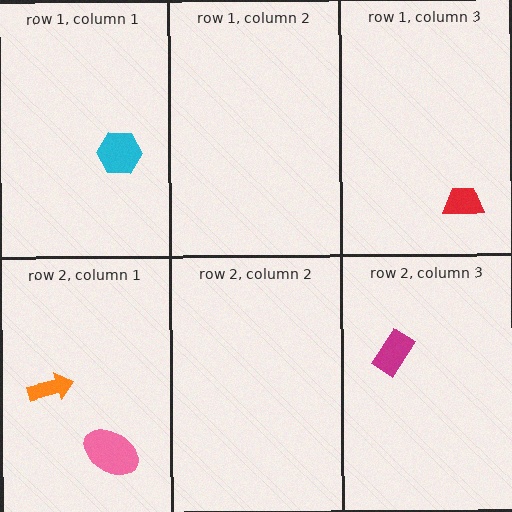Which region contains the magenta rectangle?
The row 2, column 3 region.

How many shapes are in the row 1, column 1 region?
1.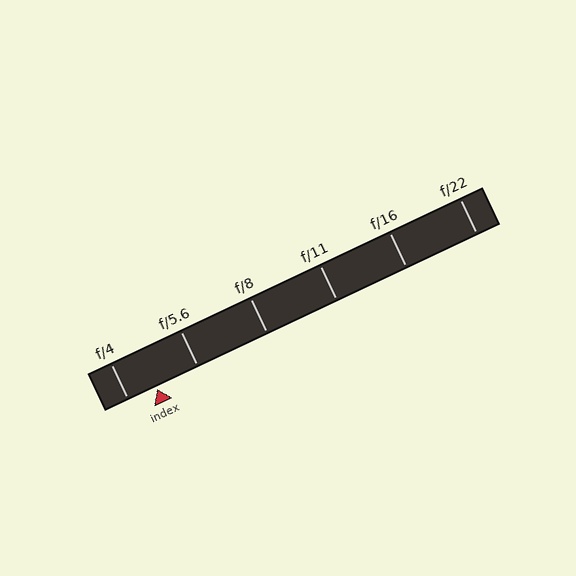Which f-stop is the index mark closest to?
The index mark is closest to f/4.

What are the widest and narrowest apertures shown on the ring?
The widest aperture shown is f/4 and the narrowest is f/22.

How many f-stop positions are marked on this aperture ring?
There are 6 f-stop positions marked.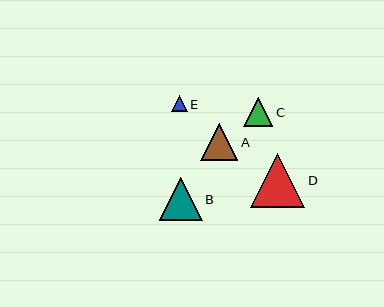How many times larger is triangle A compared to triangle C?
Triangle A is approximately 1.3 times the size of triangle C.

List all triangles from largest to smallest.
From largest to smallest: D, B, A, C, E.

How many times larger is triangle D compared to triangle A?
Triangle D is approximately 1.5 times the size of triangle A.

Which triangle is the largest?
Triangle D is the largest with a size of approximately 54 pixels.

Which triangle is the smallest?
Triangle E is the smallest with a size of approximately 16 pixels.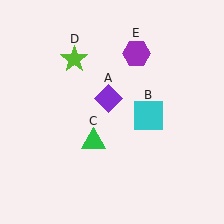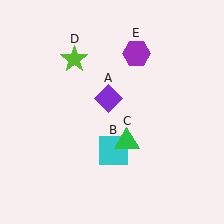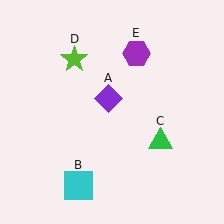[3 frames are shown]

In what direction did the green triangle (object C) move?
The green triangle (object C) moved right.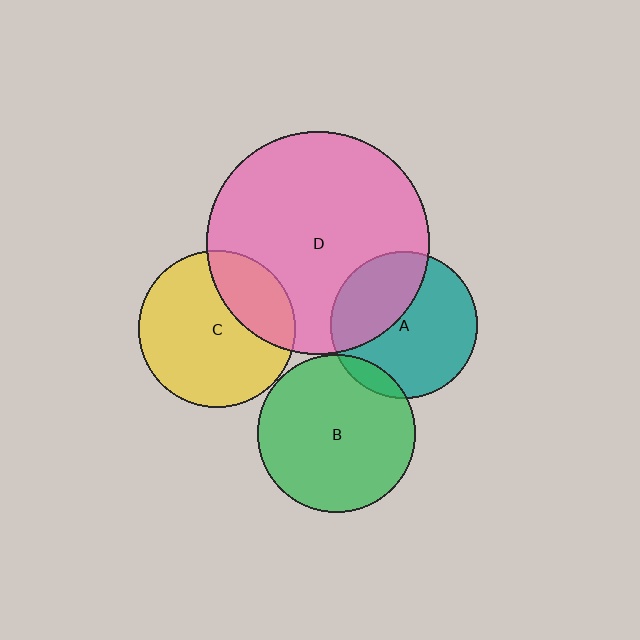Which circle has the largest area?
Circle D (pink).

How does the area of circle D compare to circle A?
Approximately 2.3 times.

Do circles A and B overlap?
Yes.